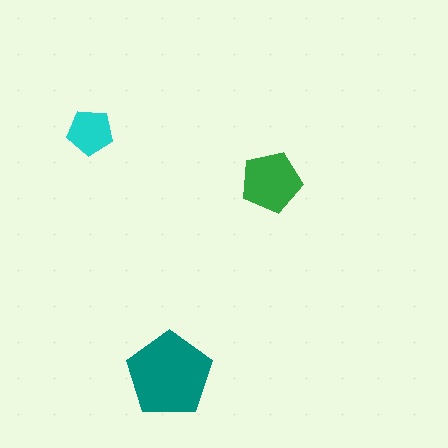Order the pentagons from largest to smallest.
the teal one, the green one, the cyan one.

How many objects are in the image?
There are 3 objects in the image.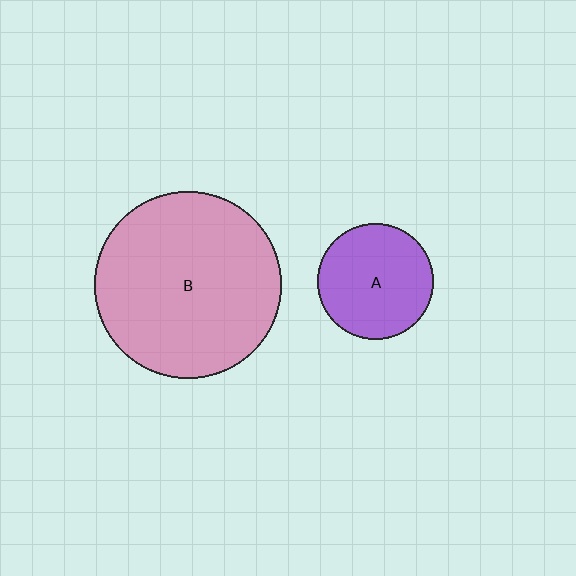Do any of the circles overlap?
No, none of the circles overlap.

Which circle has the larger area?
Circle B (pink).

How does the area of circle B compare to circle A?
Approximately 2.6 times.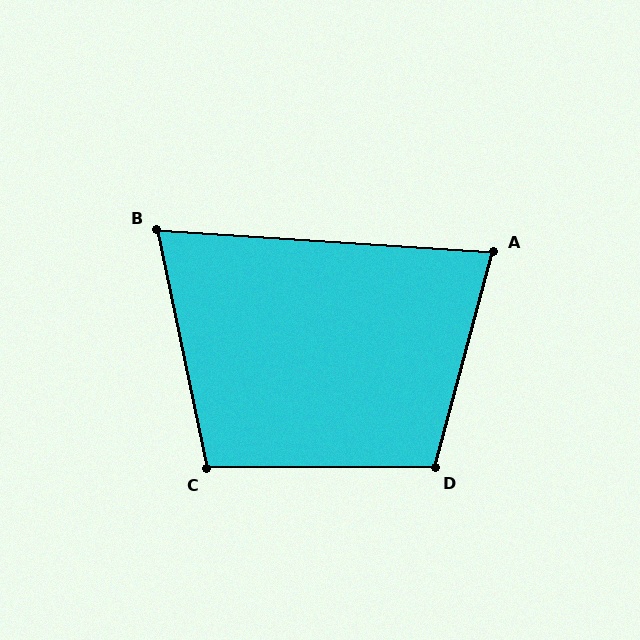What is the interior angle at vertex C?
Approximately 101 degrees (obtuse).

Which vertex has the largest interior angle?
D, at approximately 106 degrees.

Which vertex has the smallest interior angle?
B, at approximately 74 degrees.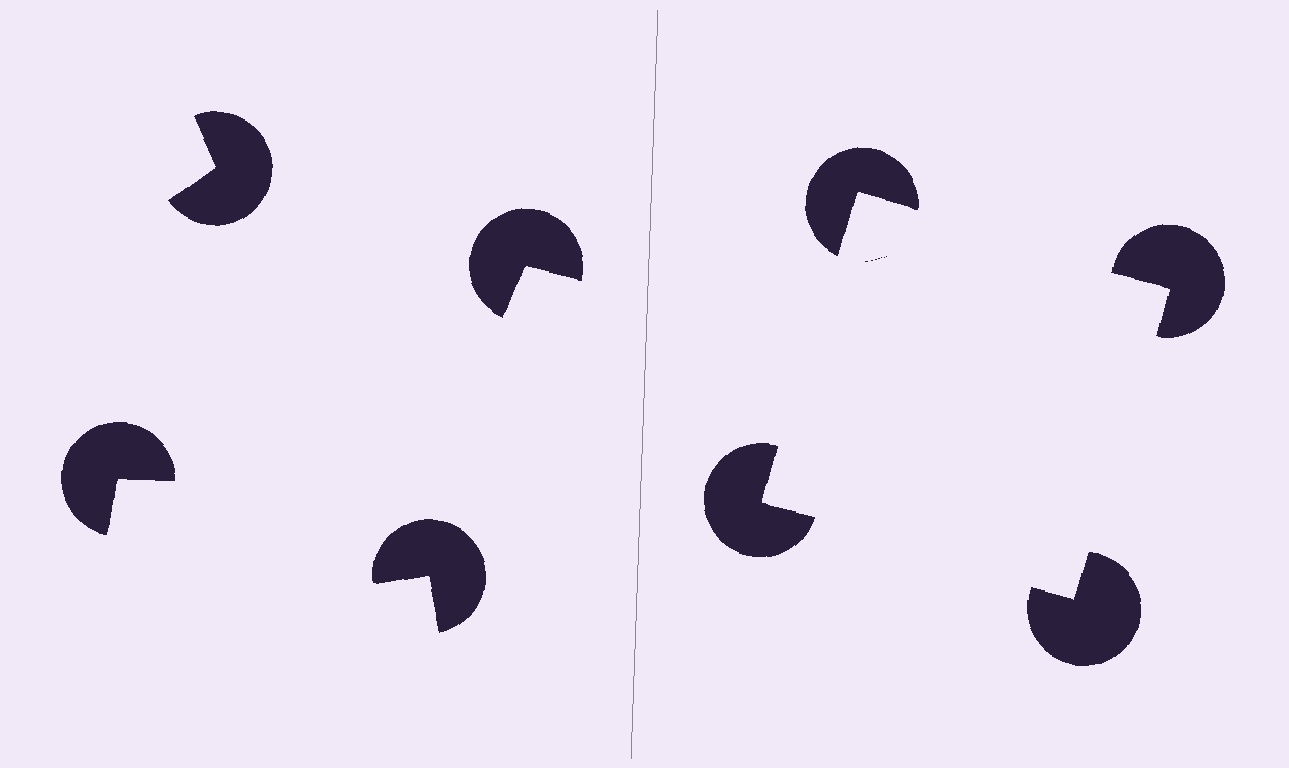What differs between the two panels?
The pac-man discs are positioned identically on both sides; only the wedge orientations differ. On the right they align to a square; on the left they are misaligned.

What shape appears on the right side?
An illusory square.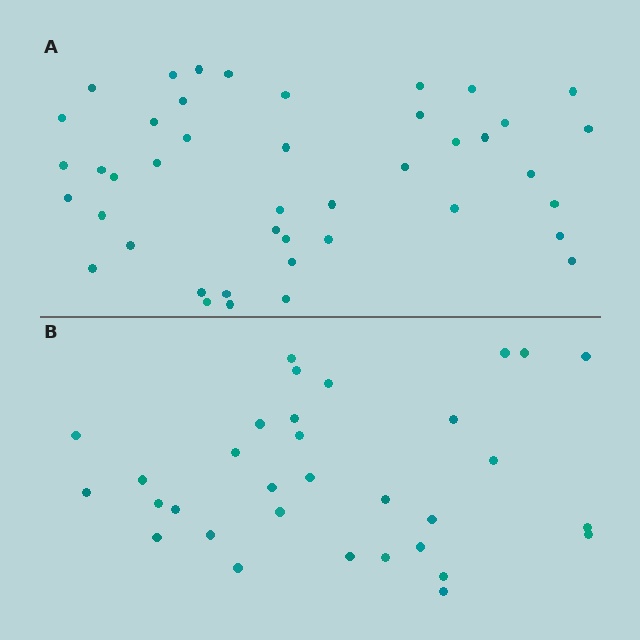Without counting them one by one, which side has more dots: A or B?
Region A (the top region) has more dots.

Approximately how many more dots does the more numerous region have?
Region A has roughly 12 or so more dots than region B.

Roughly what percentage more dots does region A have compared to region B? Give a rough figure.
About 35% more.